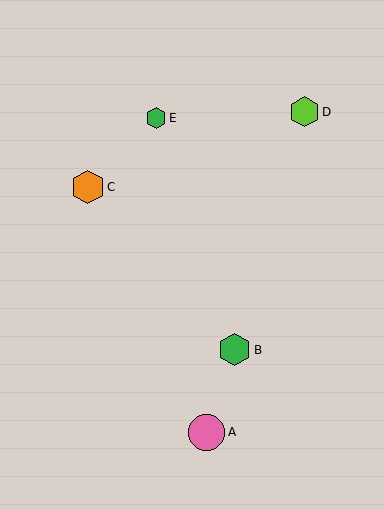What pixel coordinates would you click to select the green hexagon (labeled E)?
Click at (156, 118) to select the green hexagon E.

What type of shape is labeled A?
Shape A is a pink circle.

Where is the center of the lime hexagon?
The center of the lime hexagon is at (304, 112).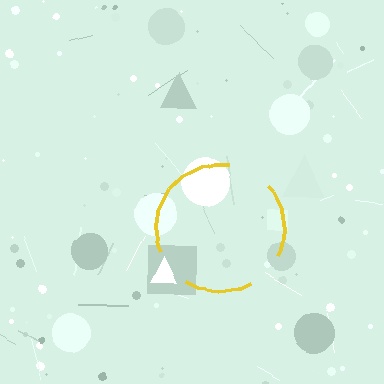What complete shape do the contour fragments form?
The contour fragments form a circle.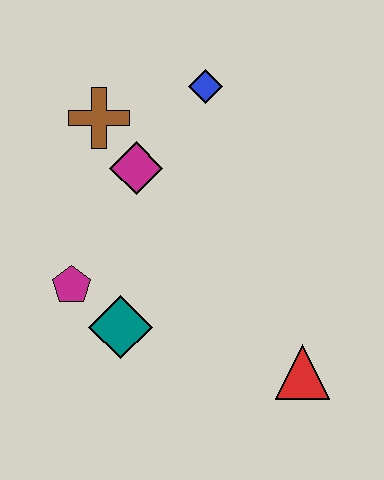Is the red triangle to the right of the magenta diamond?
Yes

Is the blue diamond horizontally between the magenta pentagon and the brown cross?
No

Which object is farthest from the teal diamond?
The blue diamond is farthest from the teal diamond.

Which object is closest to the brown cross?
The magenta diamond is closest to the brown cross.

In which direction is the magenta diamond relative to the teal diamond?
The magenta diamond is above the teal diamond.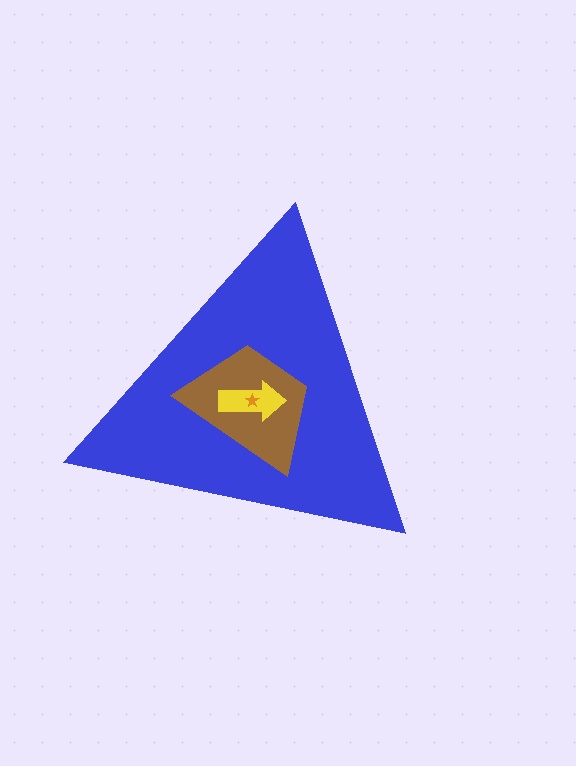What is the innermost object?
The orange star.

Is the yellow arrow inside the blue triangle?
Yes.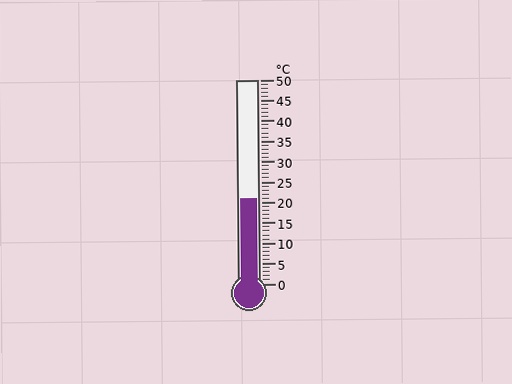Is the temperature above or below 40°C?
The temperature is below 40°C.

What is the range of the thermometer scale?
The thermometer scale ranges from 0°C to 50°C.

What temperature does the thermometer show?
The thermometer shows approximately 21°C.